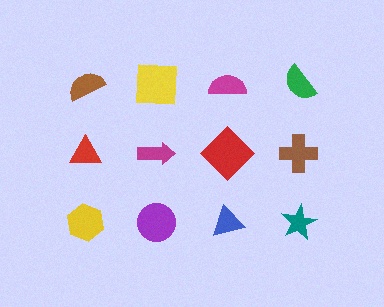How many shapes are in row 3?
4 shapes.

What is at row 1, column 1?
A brown semicircle.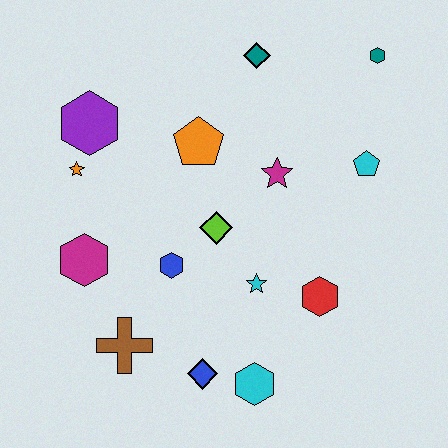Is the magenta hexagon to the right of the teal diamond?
No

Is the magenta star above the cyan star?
Yes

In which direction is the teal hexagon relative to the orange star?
The teal hexagon is to the right of the orange star.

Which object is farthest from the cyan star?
The teal hexagon is farthest from the cyan star.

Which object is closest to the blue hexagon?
The lime diamond is closest to the blue hexagon.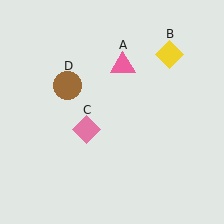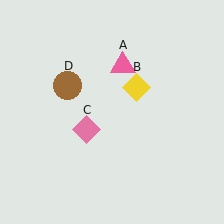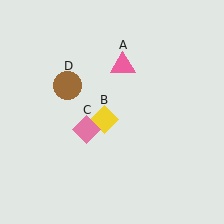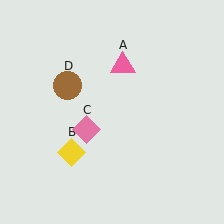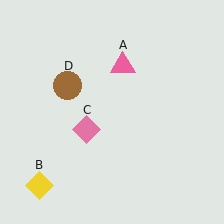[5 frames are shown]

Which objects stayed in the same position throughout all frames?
Pink triangle (object A) and pink diamond (object C) and brown circle (object D) remained stationary.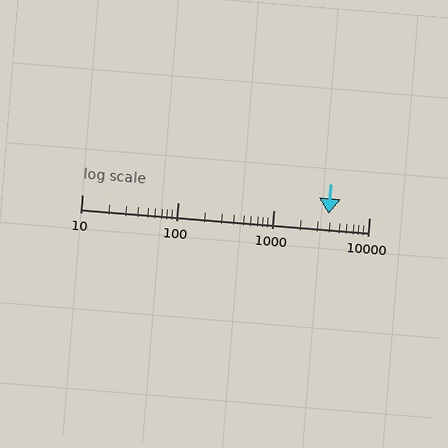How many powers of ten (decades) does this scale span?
The scale spans 3 decades, from 10 to 10000.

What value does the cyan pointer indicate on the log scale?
The pointer indicates approximately 3800.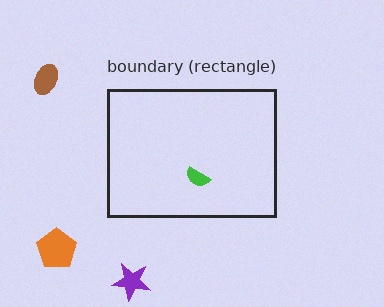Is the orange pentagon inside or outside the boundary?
Outside.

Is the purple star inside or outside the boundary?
Outside.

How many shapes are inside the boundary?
1 inside, 3 outside.